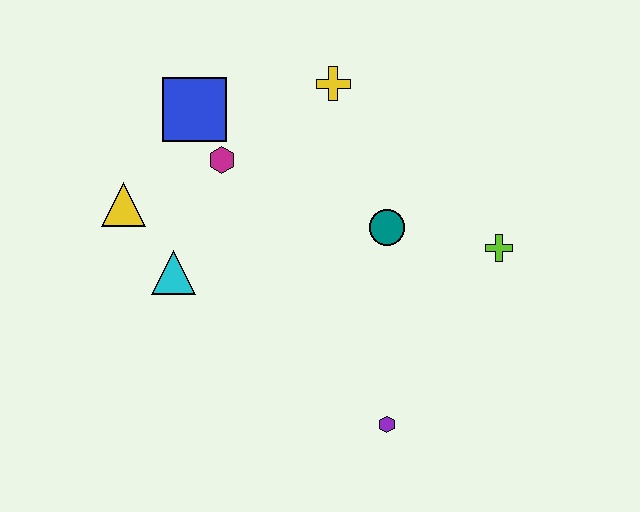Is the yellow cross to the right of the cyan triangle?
Yes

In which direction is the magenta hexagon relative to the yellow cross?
The magenta hexagon is to the left of the yellow cross.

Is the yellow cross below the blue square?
No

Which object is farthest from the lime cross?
The yellow triangle is farthest from the lime cross.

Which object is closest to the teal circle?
The lime cross is closest to the teal circle.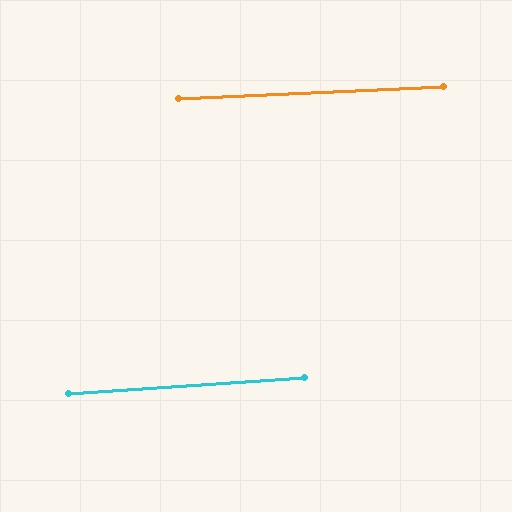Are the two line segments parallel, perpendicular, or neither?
Parallel — their directions differ by only 1.4°.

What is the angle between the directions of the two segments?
Approximately 1 degree.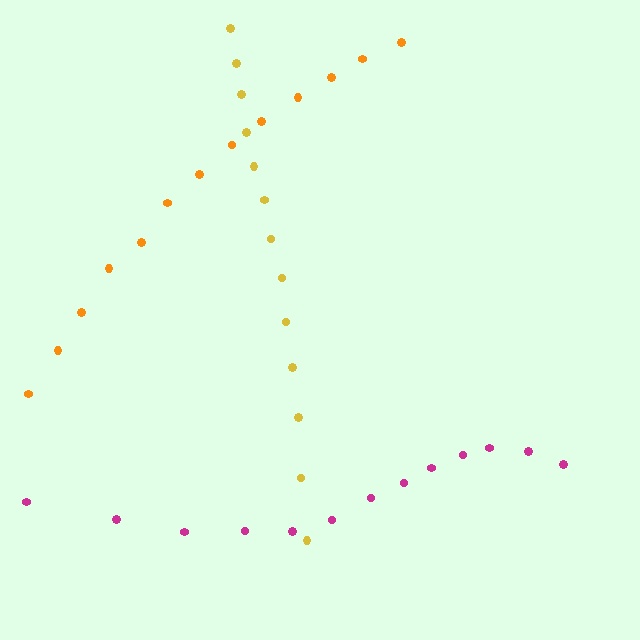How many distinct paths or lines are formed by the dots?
There are 3 distinct paths.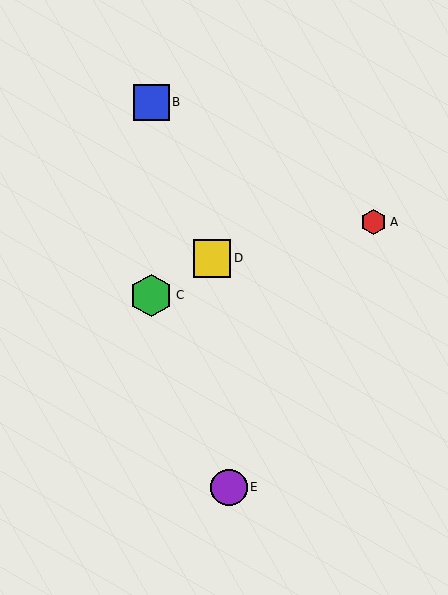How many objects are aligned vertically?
2 objects (B, C) are aligned vertically.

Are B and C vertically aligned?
Yes, both are at x≈151.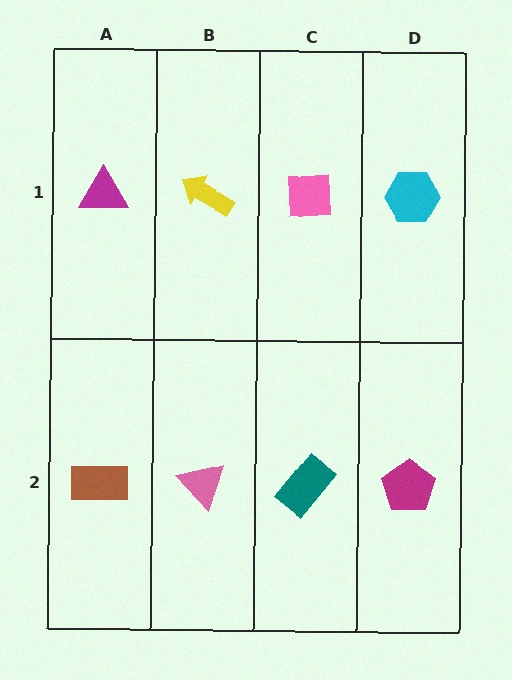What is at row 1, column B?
A yellow arrow.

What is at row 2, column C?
A teal rectangle.